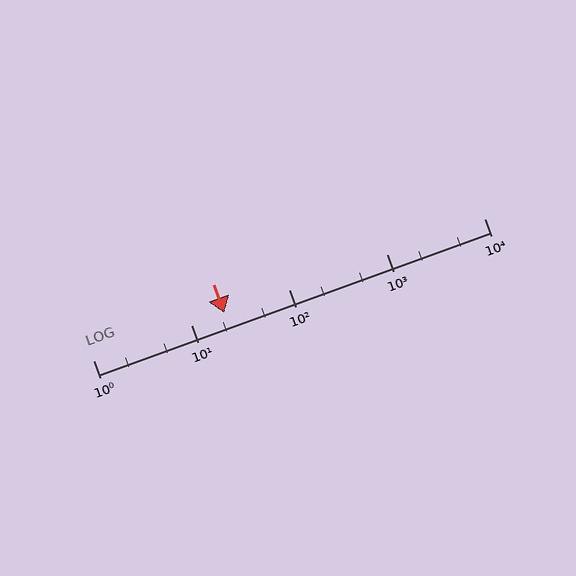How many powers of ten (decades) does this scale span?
The scale spans 4 decades, from 1 to 10000.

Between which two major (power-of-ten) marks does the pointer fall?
The pointer is between 10 and 100.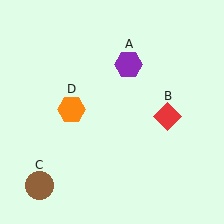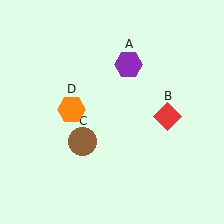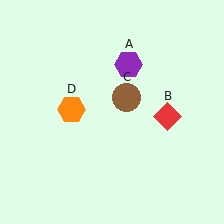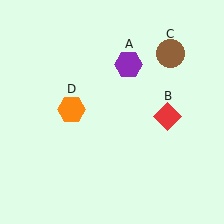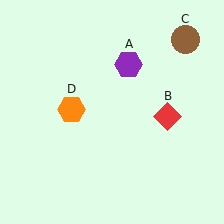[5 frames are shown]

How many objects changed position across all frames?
1 object changed position: brown circle (object C).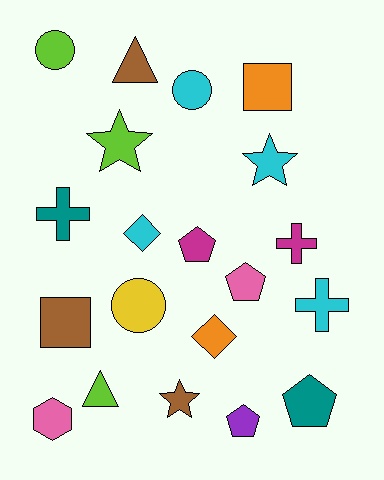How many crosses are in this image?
There are 3 crosses.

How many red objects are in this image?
There are no red objects.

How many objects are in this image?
There are 20 objects.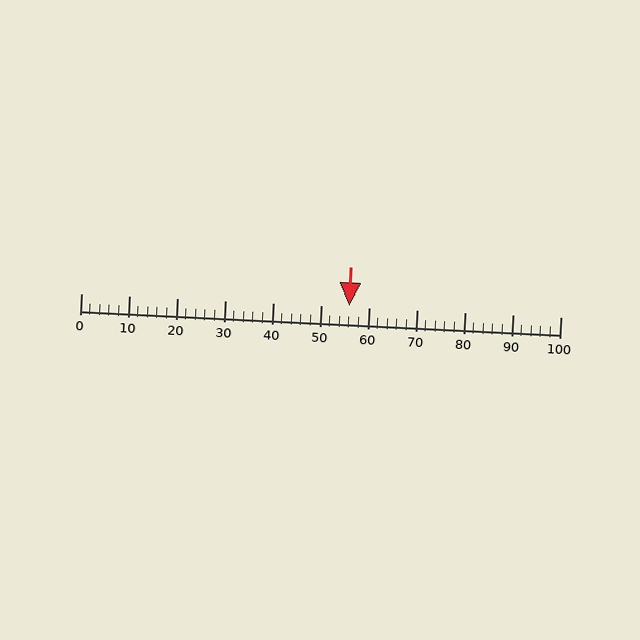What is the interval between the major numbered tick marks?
The major tick marks are spaced 10 units apart.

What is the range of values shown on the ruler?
The ruler shows values from 0 to 100.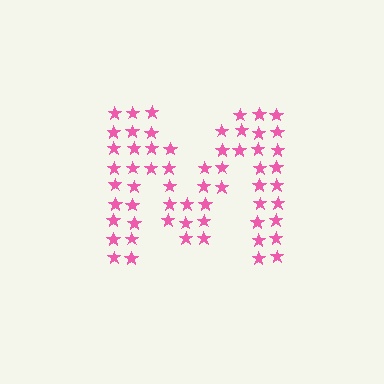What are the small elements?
The small elements are stars.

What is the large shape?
The large shape is the letter M.